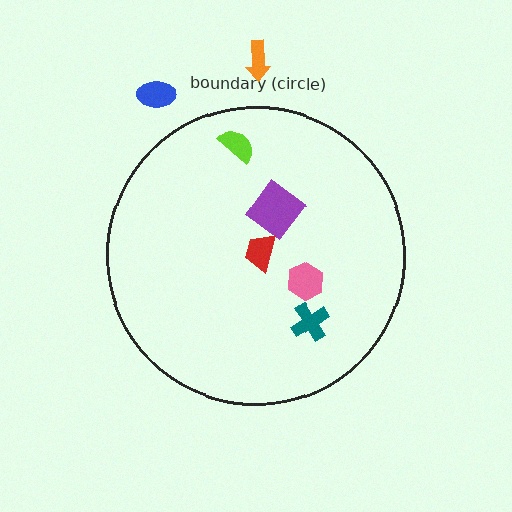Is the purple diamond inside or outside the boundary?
Inside.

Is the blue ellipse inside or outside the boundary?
Outside.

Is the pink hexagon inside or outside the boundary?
Inside.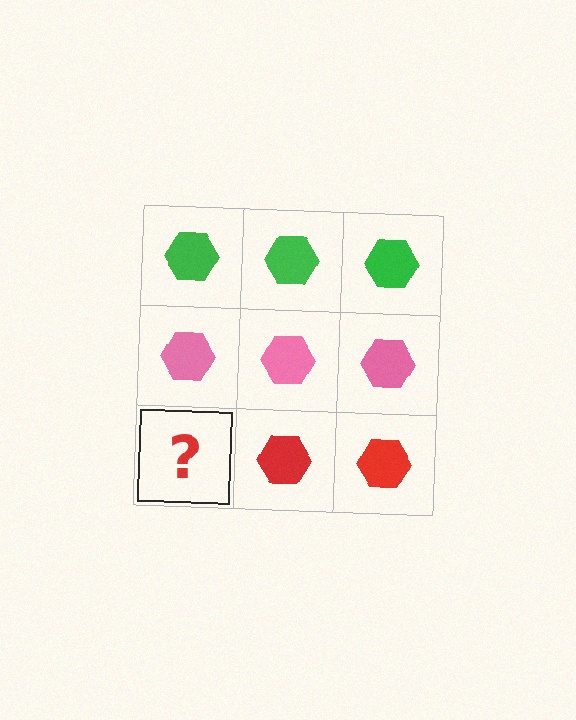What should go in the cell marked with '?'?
The missing cell should contain a red hexagon.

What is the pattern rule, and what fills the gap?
The rule is that each row has a consistent color. The gap should be filled with a red hexagon.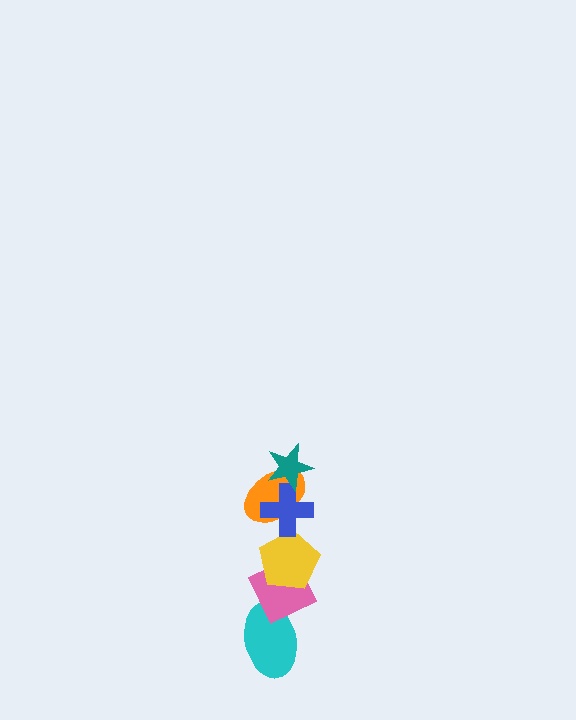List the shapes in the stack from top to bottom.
From top to bottom: the teal star, the blue cross, the orange ellipse, the yellow pentagon, the pink diamond, the cyan ellipse.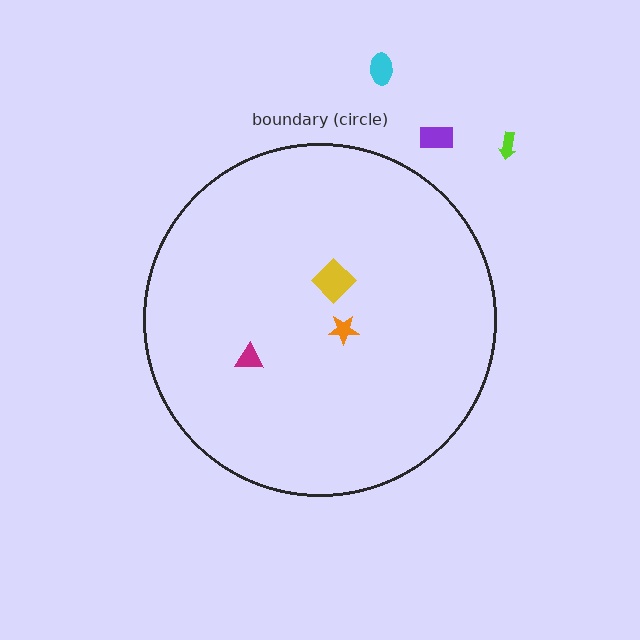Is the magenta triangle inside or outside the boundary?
Inside.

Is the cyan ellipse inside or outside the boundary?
Outside.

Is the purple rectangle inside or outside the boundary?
Outside.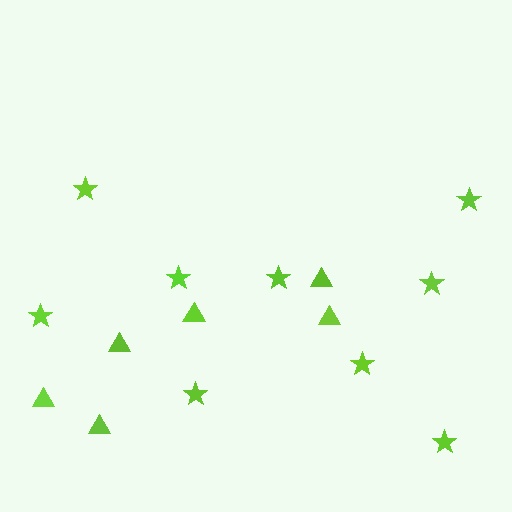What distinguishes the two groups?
There are 2 groups: one group of stars (9) and one group of triangles (6).